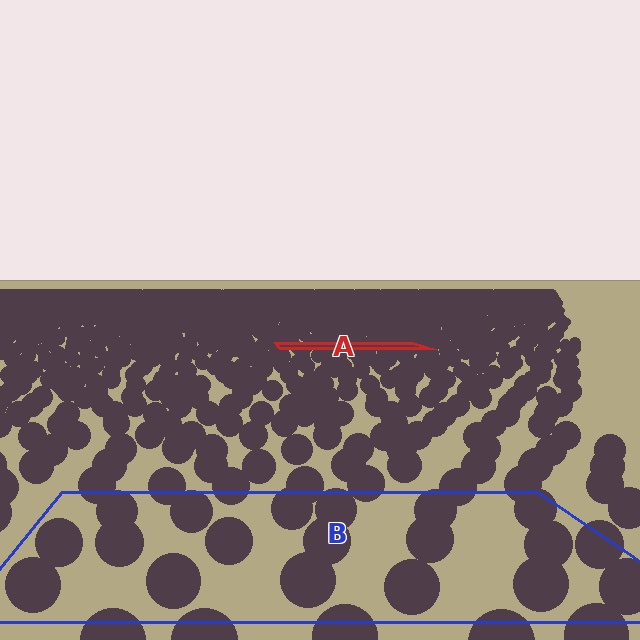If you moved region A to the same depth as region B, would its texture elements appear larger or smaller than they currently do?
They would appear larger. At a closer depth, the same texture elements are projected at a bigger on-screen size.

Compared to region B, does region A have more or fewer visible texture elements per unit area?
Region A has more texture elements per unit area — they are packed more densely because it is farther away.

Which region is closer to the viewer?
Region B is closer. The texture elements there are larger and more spread out.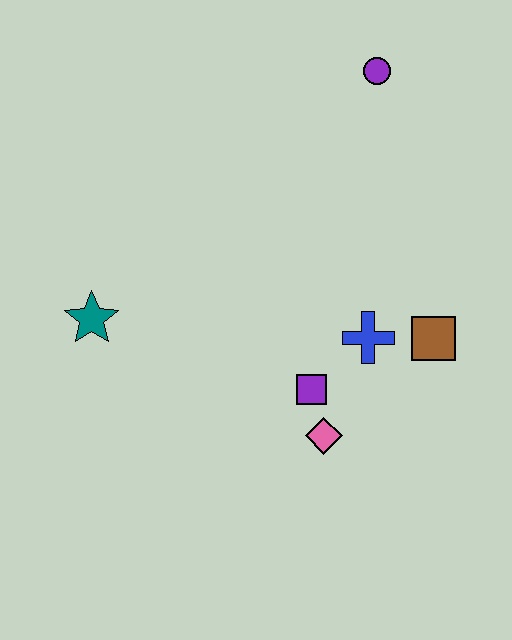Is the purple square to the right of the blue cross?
No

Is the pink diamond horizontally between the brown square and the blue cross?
No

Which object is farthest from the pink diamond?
The purple circle is farthest from the pink diamond.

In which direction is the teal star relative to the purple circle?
The teal star is to the left of the purple circle.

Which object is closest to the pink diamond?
The purple square is closest to the pink diamond.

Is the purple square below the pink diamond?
No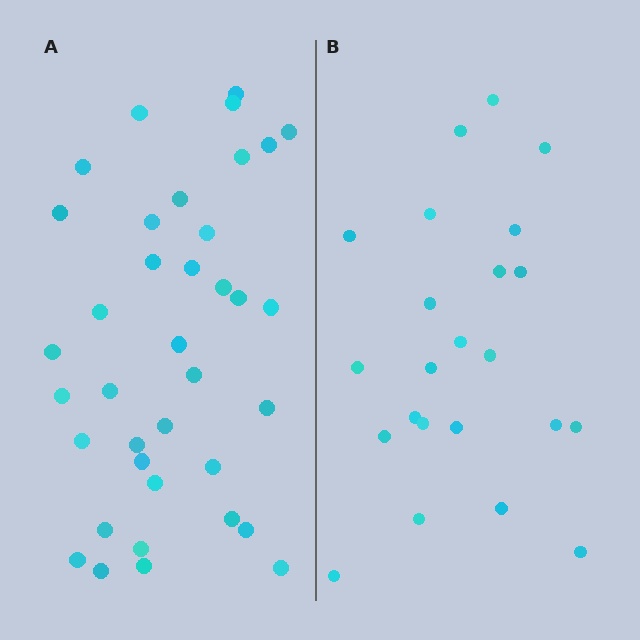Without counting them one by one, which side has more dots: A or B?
Region A (the left region) has more dots.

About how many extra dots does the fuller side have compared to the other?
Region A has approximately 15 more dots than region B.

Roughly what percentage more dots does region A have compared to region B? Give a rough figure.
About 60% more.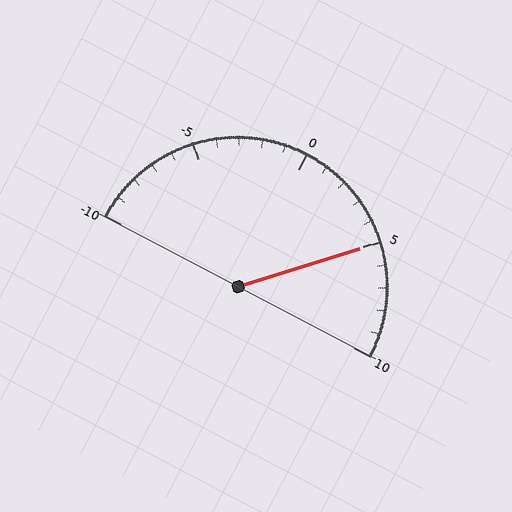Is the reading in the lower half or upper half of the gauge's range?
The reading is in the upper half of the range (-10 to 10).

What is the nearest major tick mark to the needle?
The nearest major tick mark is 5.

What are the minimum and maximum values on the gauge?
The gauge ranges from -10 to 10.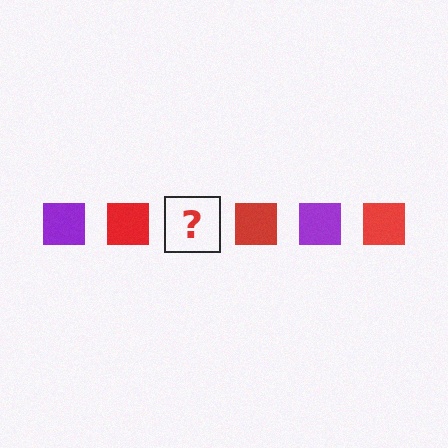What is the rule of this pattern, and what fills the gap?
The rule is that the pattern cycles through purple, red squares. The gap should be filled with a purple square.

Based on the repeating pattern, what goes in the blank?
The blank should be a purple square.